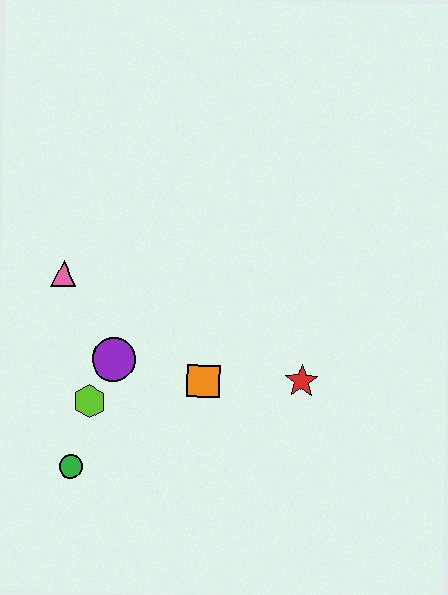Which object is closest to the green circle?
The lime hexagon is closest to the green circle.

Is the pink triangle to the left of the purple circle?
Yes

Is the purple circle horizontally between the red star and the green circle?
Yes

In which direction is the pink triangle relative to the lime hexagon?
The pink triangle is above the lime hexagon.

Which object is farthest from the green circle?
The red star is farthest from the green circle.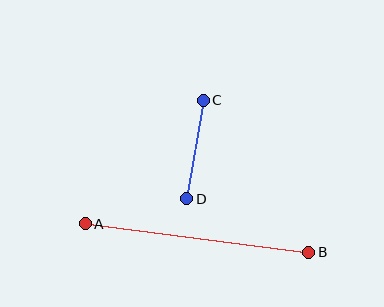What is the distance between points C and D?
The distance is approximately 100 pixels.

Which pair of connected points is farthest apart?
Points A and B are farthest apart.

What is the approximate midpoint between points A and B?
The midpoint is at approximately (197, 238) pixels.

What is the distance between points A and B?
The distance is approximately 225 pixels.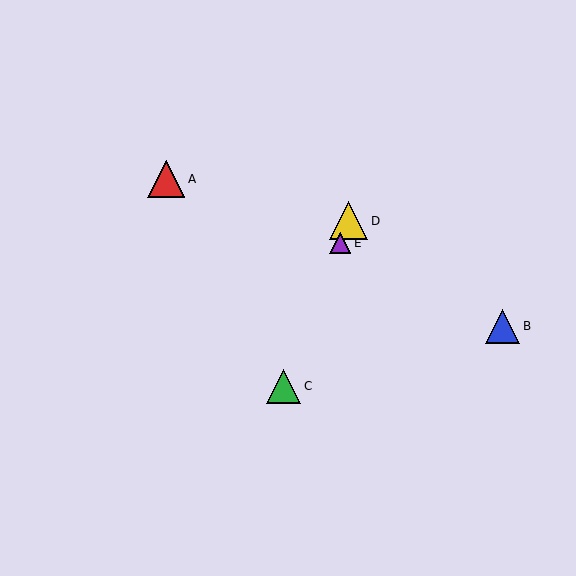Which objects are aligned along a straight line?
Objects C, D, E are aligned along a straight line.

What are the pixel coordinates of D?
Object D is at (349, 221).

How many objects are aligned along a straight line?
3 objects (C, D, E) are aligned along a straight line.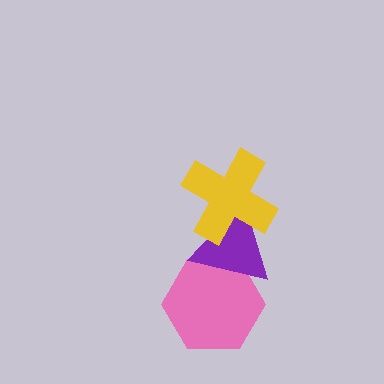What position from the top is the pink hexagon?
The pink hexagon is 3rd from the top.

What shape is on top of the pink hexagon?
The purple triangle is on top of the pink hexagon.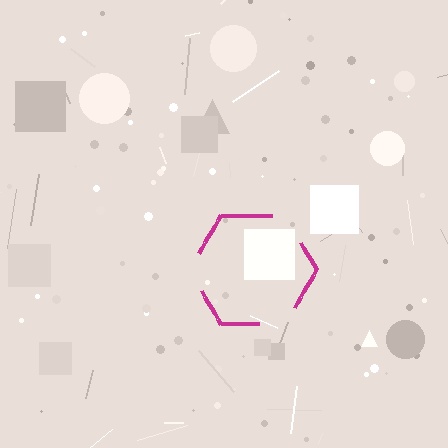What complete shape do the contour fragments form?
The contour fragments form a hexagon.